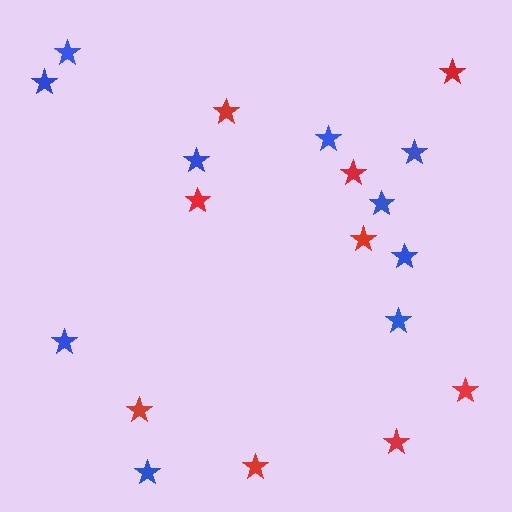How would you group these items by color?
There are 2 groups: one group of red stars (9) and one group of blue stars (10).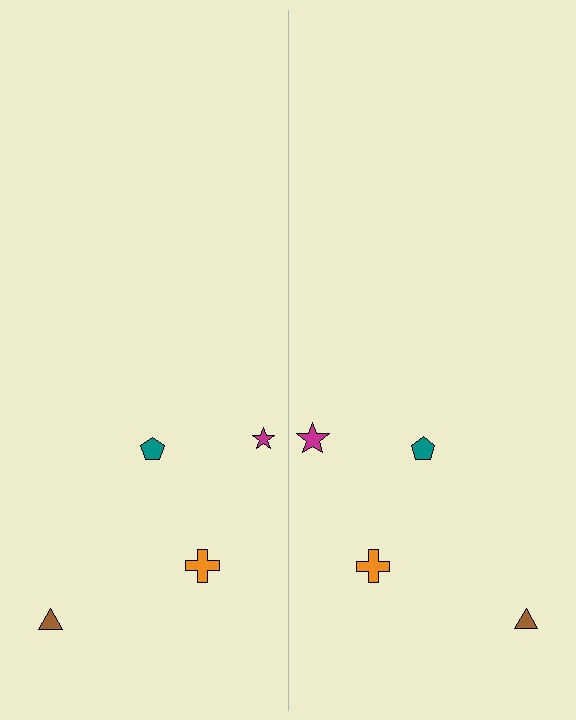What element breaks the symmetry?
The magenta star on the right side has a different size than its mirror counterpart.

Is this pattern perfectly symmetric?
No, the pattern is not perfectly symmetric. The magenta star on the right side has a different size than its mirror counterpart.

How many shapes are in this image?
There are 8 shapes in this image.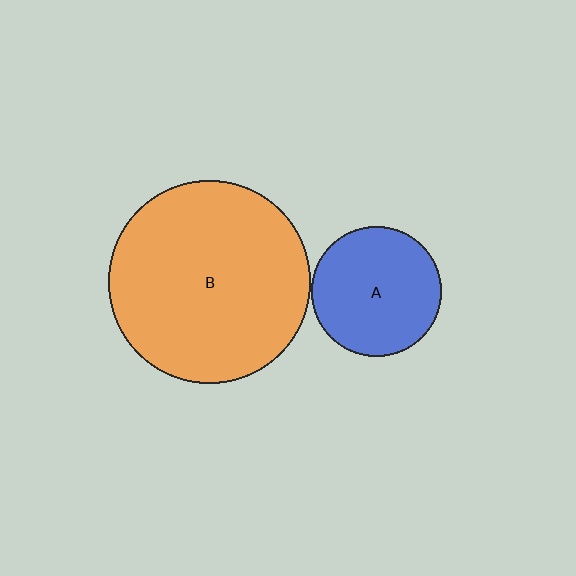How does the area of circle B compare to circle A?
Approximately 2.4 times.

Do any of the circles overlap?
No, none of the circles overlap.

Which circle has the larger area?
Circle B (orange).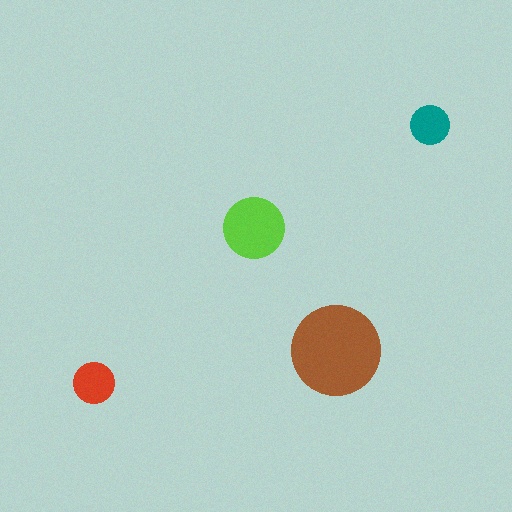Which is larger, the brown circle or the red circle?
The brown one.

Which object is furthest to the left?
The red circle is leftmost.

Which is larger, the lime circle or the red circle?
The lime one.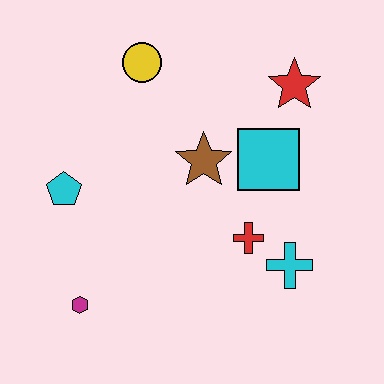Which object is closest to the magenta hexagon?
The cyan pentagon is closest to the magenta hexagon.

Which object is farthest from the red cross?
The yellow circle is farthest from the red cross.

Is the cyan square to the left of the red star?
Yes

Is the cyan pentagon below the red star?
Yes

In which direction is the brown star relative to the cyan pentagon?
The brown star is to the right of the cyan pentagon.